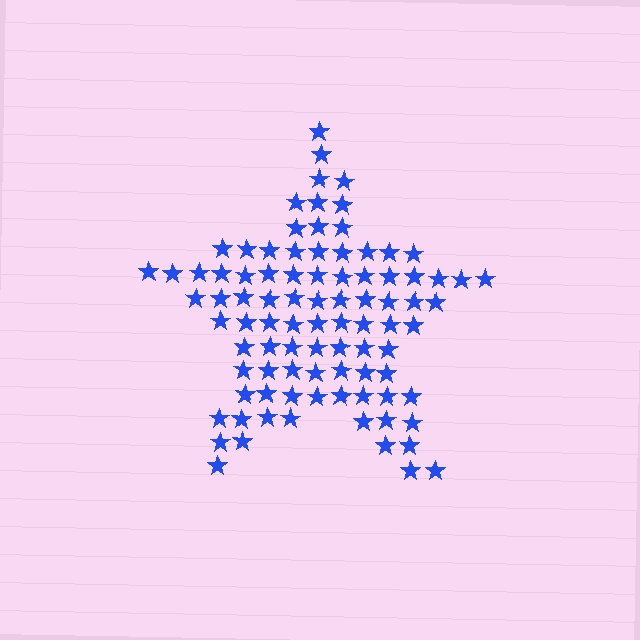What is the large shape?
The large shape is a star.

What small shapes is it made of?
It is made of small stars.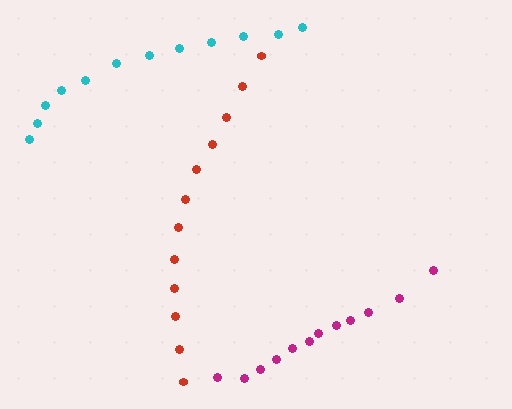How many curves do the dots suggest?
There are 3 distinct paths.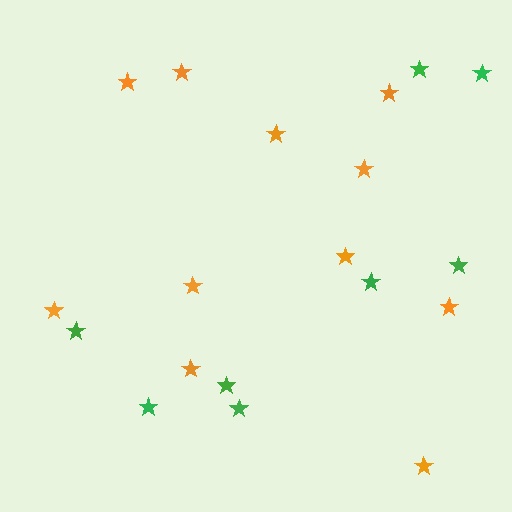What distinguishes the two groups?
There are 2 groups: one group of orange stars (11) and one group of green stars (8).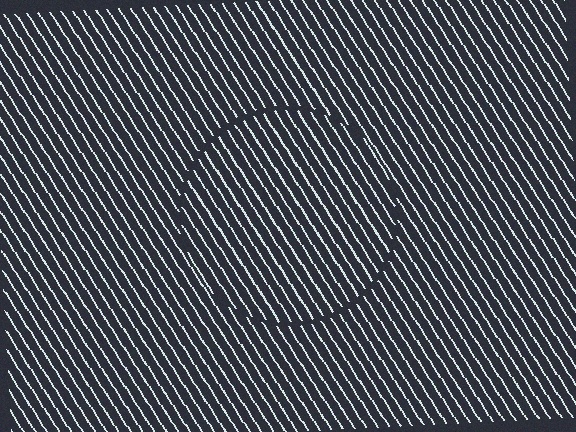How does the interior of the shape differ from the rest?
The interior of the shape contains the same grating, shifted by half a period — the contour is defined by the phase discontinuity where line-ends from the inner and outer gratings abut.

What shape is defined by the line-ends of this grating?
An illusory circle. The interior of the shape contains the same grating, shifted by half a period — the contour is defined by the phase discontinuity where line-ends from the inner and outer gratings abut.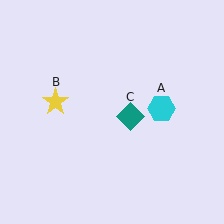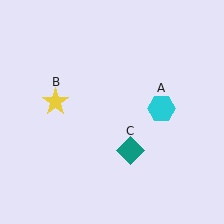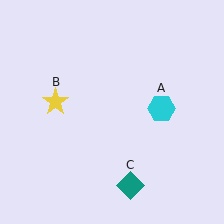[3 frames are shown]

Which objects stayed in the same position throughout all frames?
Cyan hexagon (object A) and yellow star (object B) remained stationary.